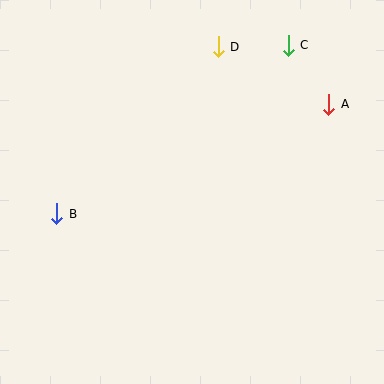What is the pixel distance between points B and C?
The distance between B and C is 286 pixels.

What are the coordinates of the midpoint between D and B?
The midpoint between D and B is at (138, 130).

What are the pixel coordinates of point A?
Point A is at (329, 104).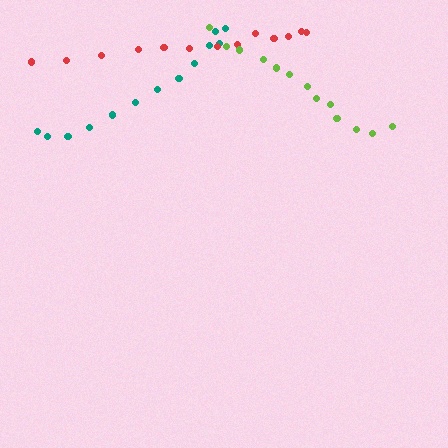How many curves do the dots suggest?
There are 3 distinct paths.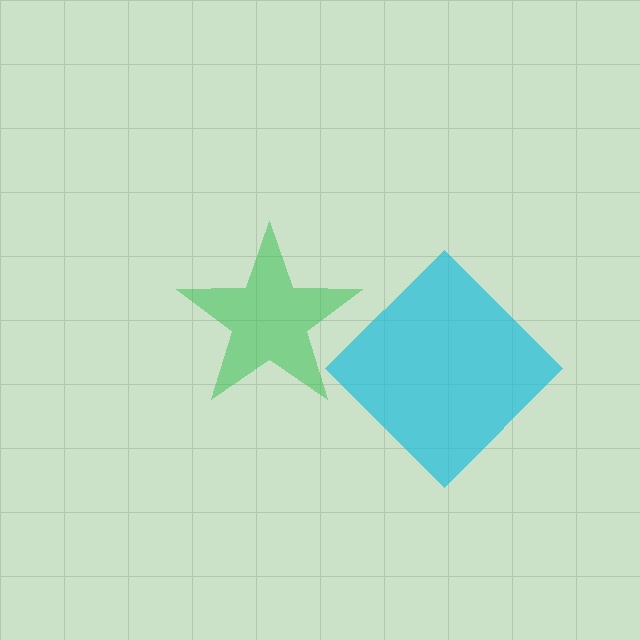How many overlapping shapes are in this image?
There are 2 overlapping shapes in the image.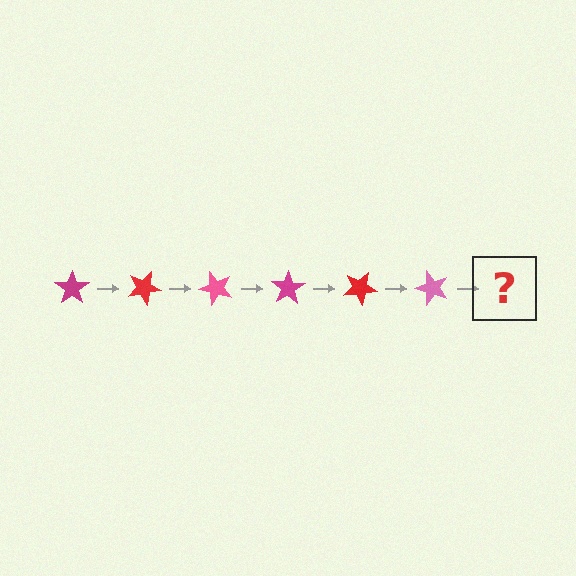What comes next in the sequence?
The next element should be a magenta star, rotated 150 degrees from the start.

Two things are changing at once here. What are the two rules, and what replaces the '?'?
The two rules are that it rotates 25 degrees each step and the color cycles through magenta, red, and pink. The '?' should be a magenta star, rotated 150 degrees from the start.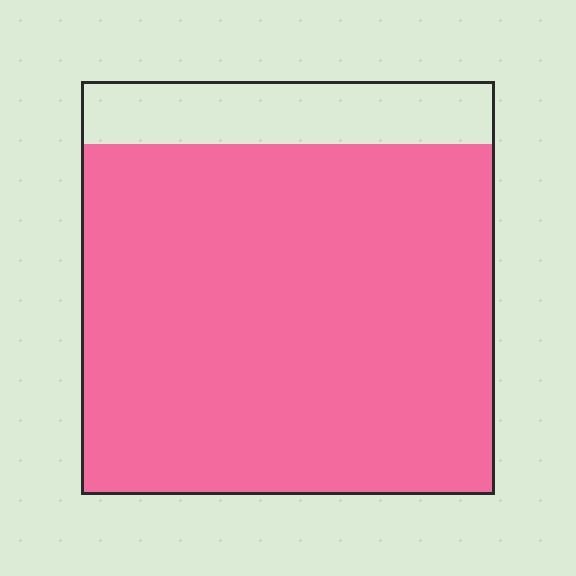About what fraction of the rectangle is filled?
About five sixths (5/6).